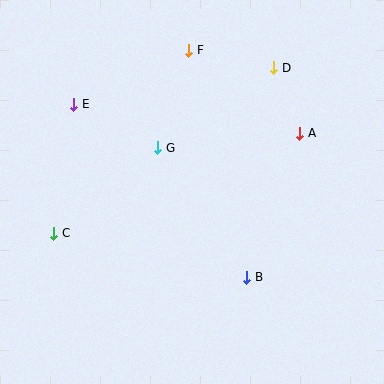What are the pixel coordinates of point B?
Point B is at (247, 277).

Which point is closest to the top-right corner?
Point D is closest to the top-right corner.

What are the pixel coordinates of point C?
Point C is at (54, 233).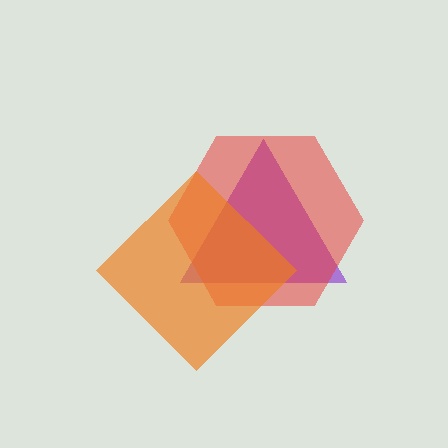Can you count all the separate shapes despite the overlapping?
Yes, there are 3 separate shapes.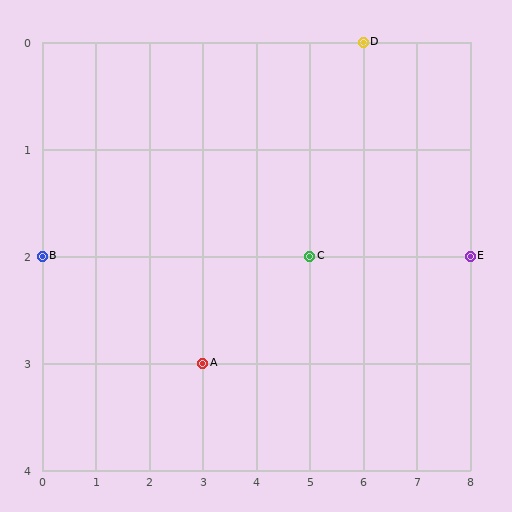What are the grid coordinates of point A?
Point A is at grid coordinates (3, 3).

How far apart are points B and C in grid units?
Points B and C are 5 columns apart.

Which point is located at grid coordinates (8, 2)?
Point E is at (8, 2).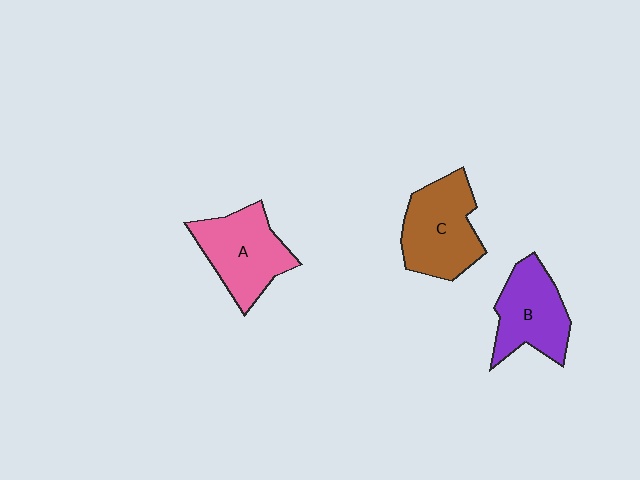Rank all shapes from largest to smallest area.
From largest to smallest: C (brown), A (pink), B (purple).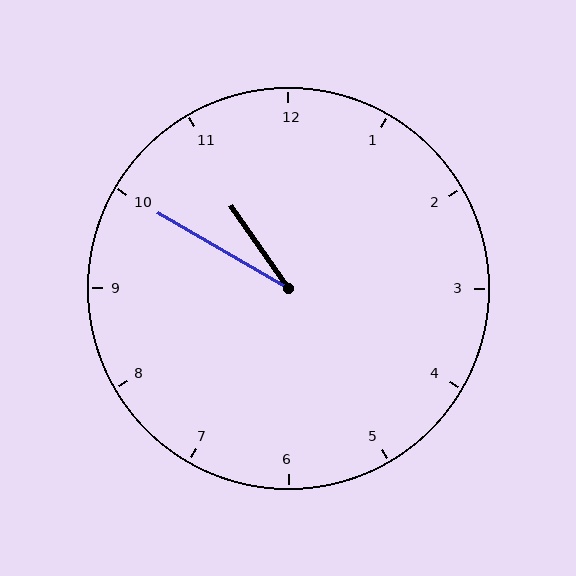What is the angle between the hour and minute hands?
Approximately 25 degrees.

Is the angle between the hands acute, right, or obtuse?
It is acute.